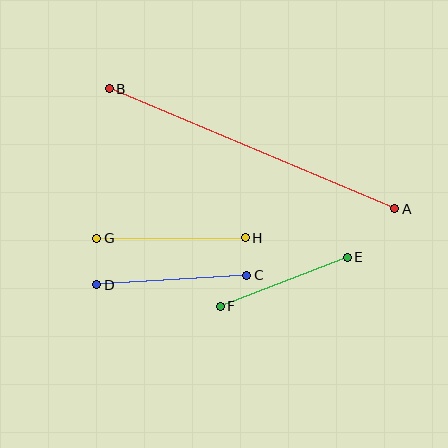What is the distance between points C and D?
The distance is approximately 150 pixels.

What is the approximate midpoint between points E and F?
The midpoint is at approximately (284, 282) pixels.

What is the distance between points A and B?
The distance is approximately 310 pixels.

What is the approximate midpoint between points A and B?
The midpoint is at approximately (252, 149) pixels.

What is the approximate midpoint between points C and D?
The midpoint is at approximately (172, 280) pixels.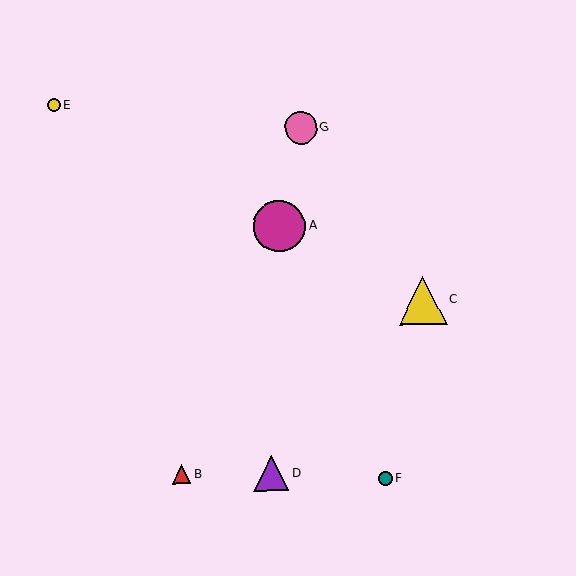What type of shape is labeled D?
Shape D is a purple triangle.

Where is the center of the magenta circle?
The center of the magenta circle is at (279, 226).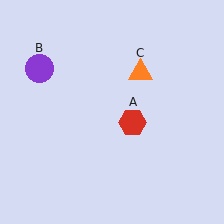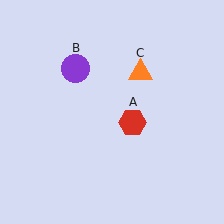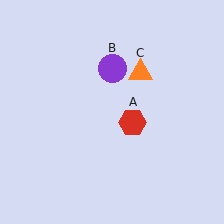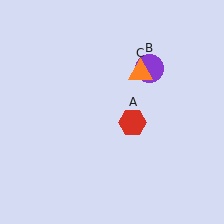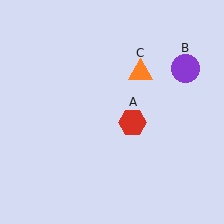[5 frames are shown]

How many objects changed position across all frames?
1 object changed position: purple circle (object B).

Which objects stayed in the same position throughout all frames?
Red hexagon (object A) and orange triangle (object C) remained stationary.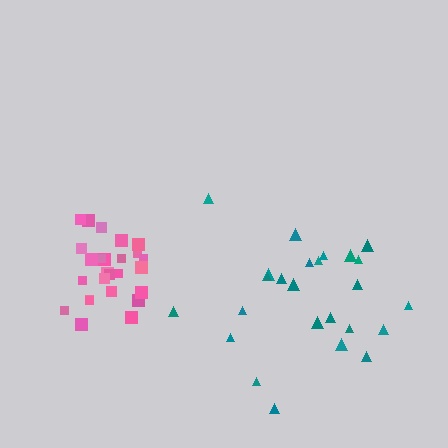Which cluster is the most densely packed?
Pink.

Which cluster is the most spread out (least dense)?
Teal.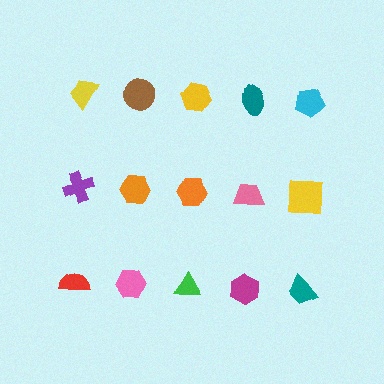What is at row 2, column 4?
A pink trapezoid.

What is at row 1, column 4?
A teal ellipse.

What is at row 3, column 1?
A red semicircle.